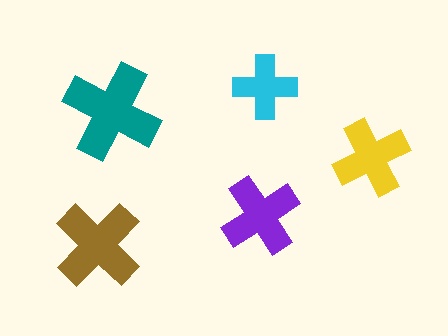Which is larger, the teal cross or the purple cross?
The teal one.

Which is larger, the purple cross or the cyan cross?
The purple one.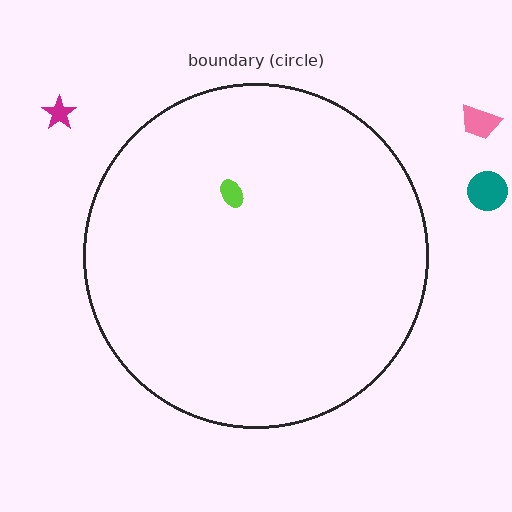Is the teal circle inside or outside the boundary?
Outside.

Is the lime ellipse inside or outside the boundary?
Inside.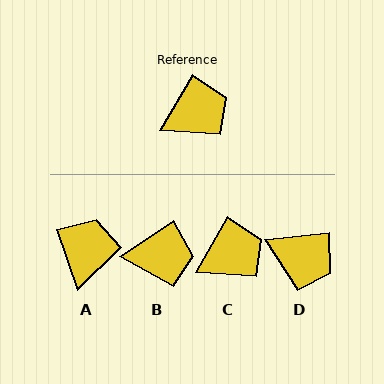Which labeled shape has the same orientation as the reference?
C.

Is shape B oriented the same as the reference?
No, it is off by about 26 degrees.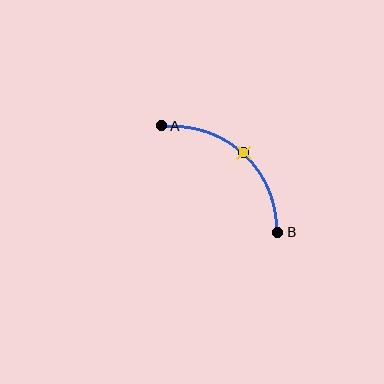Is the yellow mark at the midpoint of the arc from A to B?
Yes. The yellow mark lies on the arc at equal arc-length from both A and B — it is the arc midpoint.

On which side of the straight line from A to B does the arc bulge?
The arc bulges above and to the right of the straight line connecting A and B.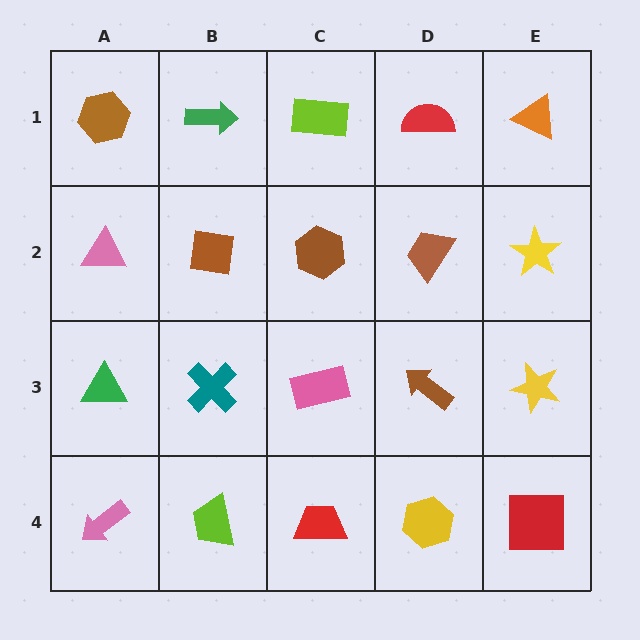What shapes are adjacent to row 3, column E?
A yellow star (row 2, column E), a red square (row 4, column E), a brown arrow (row 3, column D).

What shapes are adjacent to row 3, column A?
A pink triangle (row 2, column A), a pink arrow (row 4, column A), a teal cross (row 3, column B).